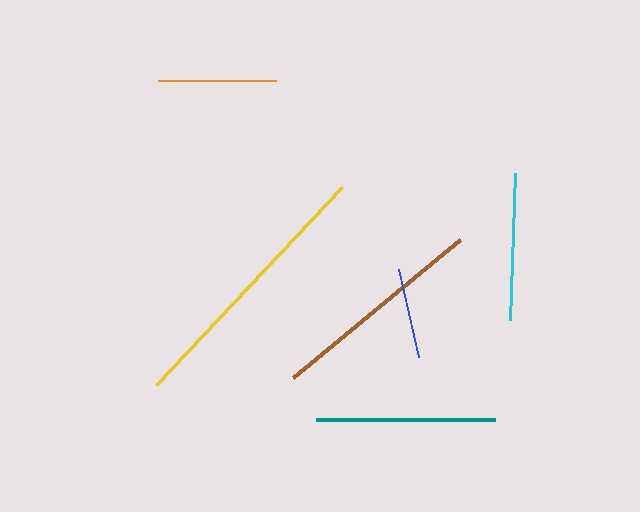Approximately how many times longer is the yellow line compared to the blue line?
The yellow line is approximately 3.0 times the length of the blue line.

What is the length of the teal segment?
The teal segment is approximately 180 pixels long.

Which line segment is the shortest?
The blue line is the shortest at approximately 90 pixels.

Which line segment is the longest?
The yellow line is the longest at approximately 271 pixels.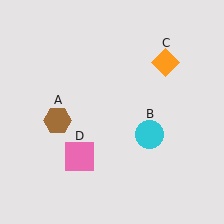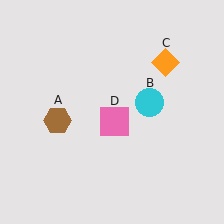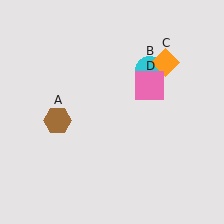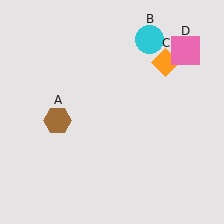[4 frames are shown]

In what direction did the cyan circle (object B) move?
The cyan circle (object B) moved up.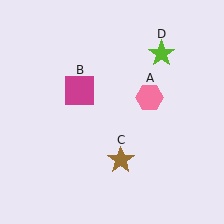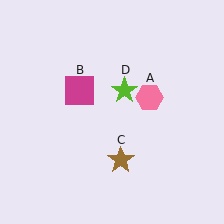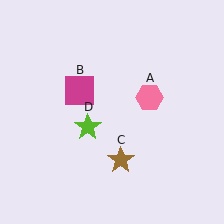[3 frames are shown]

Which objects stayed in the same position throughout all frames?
Pink hexagon (object A) and magenta square (object B) and brown star (object C) remained stationary.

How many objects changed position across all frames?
1 object changed position: lime star (object D).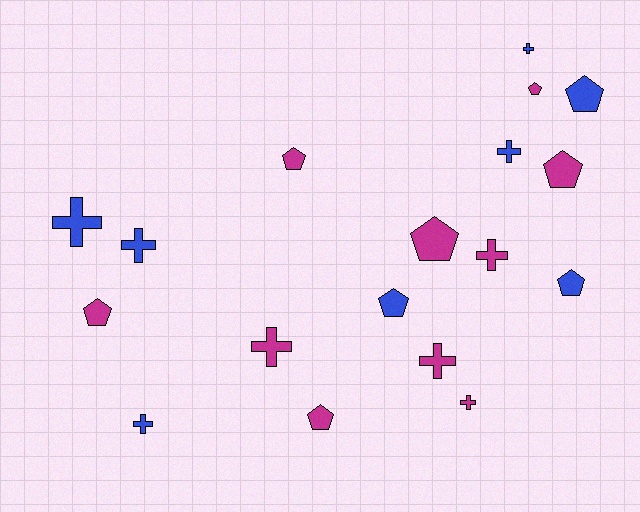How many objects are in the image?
There are 18 objects.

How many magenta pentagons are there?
There are 6 magenta pentagons.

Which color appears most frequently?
Magenta, with 10 objects.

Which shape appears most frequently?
Pentagon, with 9 objects.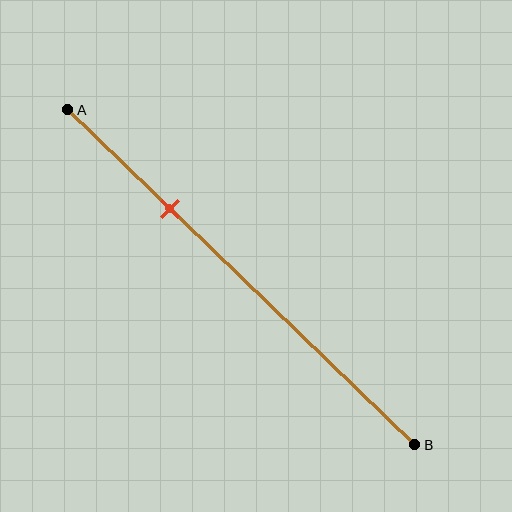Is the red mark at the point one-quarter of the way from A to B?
No, the mark is at about 30% from A, not at the 25% one-quarter point.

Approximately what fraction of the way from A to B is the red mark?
The red mark is approximately 30% of the way from A to B.